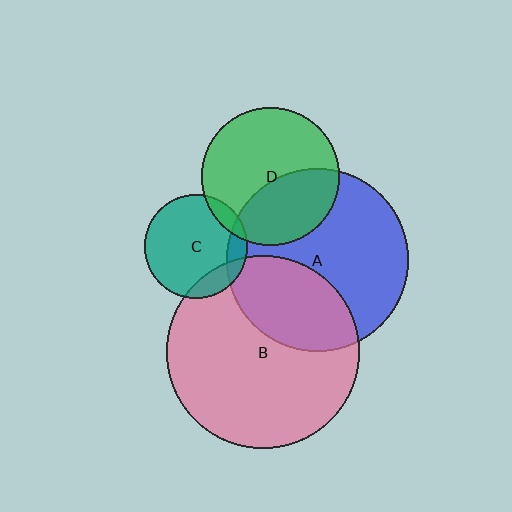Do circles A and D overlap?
Yes.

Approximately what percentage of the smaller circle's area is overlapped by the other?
Approximately 40%.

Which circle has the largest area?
Circle B (pink).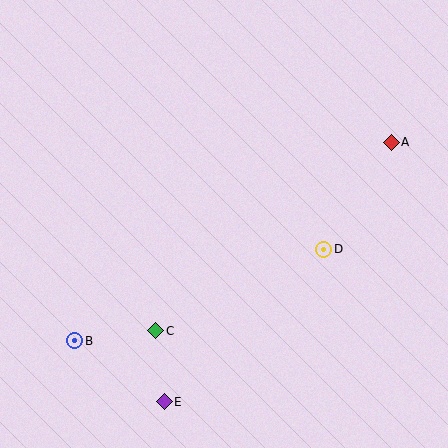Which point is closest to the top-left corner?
Point B is closest to the top-left corner.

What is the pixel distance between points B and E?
The distance between B and E is 108 pixels.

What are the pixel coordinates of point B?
Point B is at (75, 341).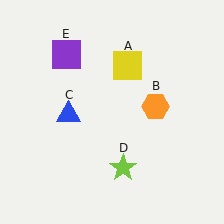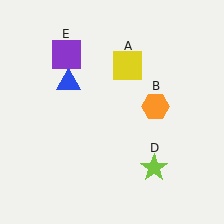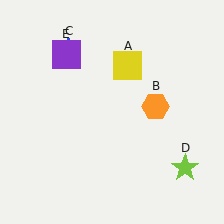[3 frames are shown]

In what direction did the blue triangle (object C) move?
The blue triangle (object C) moved up.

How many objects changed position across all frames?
2 objects changed position: blue triangle (object C), lime star (object D).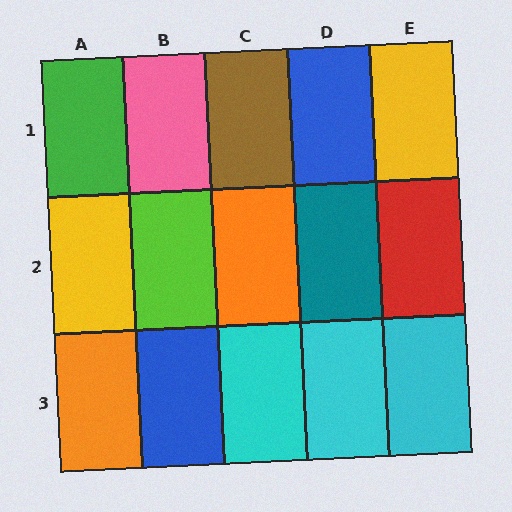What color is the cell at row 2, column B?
Lime.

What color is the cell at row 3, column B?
Blue.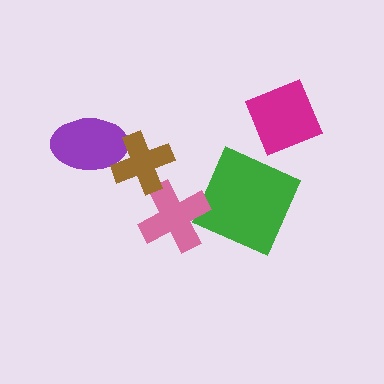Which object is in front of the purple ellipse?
The brown cross is in front of the purple ellipse.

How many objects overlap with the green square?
0 objects overlap with the green square.